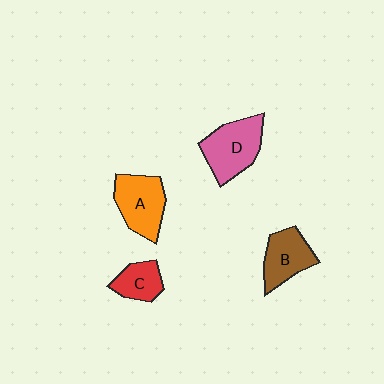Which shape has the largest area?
Shape D (pink).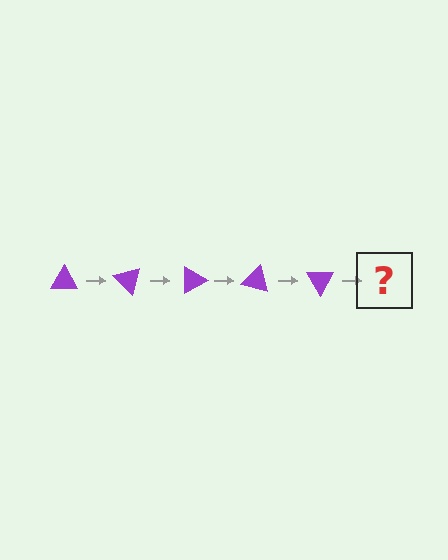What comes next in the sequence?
The next element should be a purple triangle rotated 225 degrees.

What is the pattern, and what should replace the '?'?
The pattern is that the triangle rotates 45 degrees each step. The '?' should be a purple triangle rotated 225 degrees.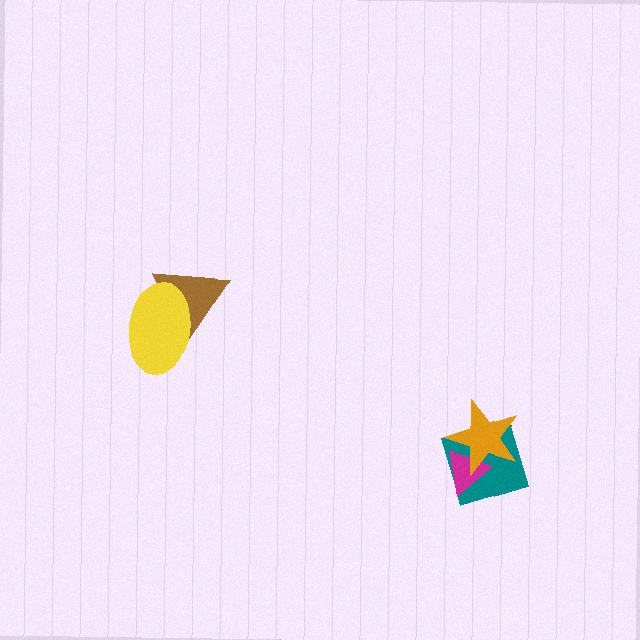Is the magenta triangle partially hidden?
Yes, it is partially covered by another shape.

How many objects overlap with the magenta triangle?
2 objects overlap with the magenta triangle.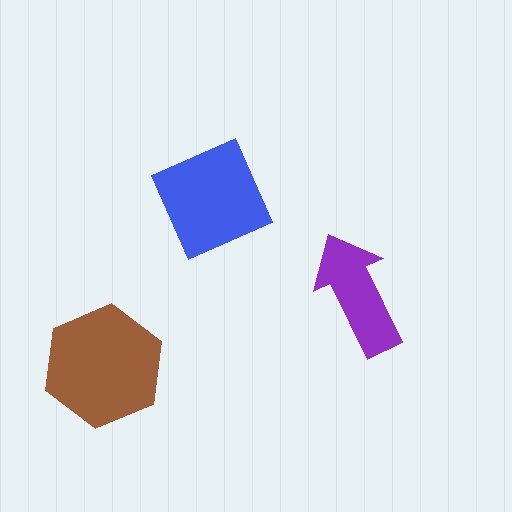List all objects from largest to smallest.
The brown hexagon, the blue diamond, the purple arrow.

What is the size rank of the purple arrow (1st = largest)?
3rd.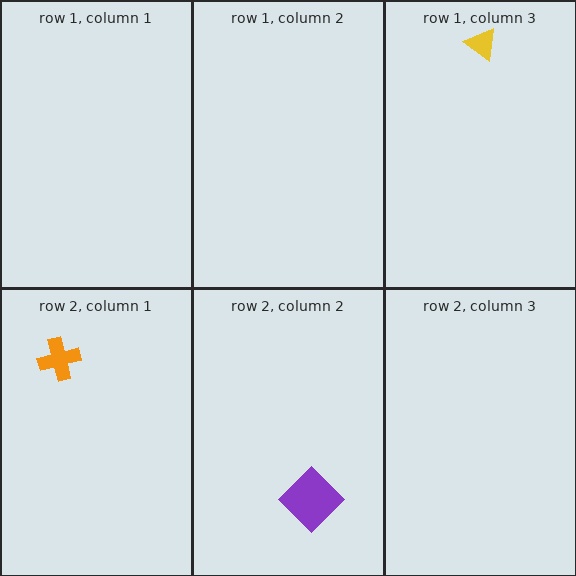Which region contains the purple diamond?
The row 2, column 2 region.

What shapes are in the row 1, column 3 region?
The yellow triangle.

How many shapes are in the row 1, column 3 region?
1.